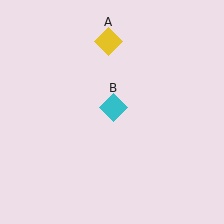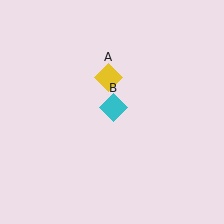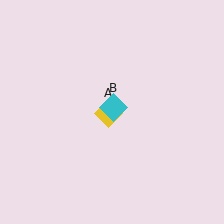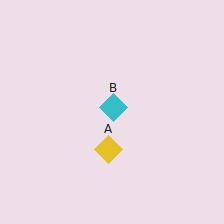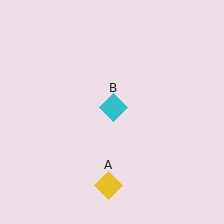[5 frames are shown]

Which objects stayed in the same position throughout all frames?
Cyan diamond (object B) remained stationary.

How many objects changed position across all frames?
1 object changed position: yellow diamond (object A).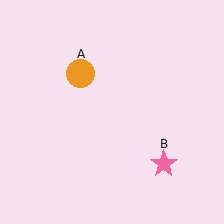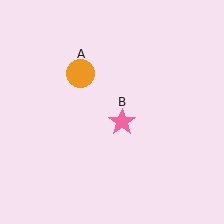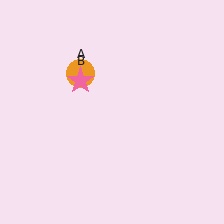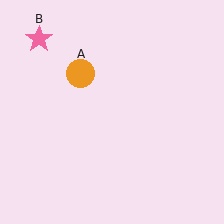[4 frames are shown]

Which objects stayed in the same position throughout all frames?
Orange circle (object A) remained stationary.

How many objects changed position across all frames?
1 object changed position: pink star (object B).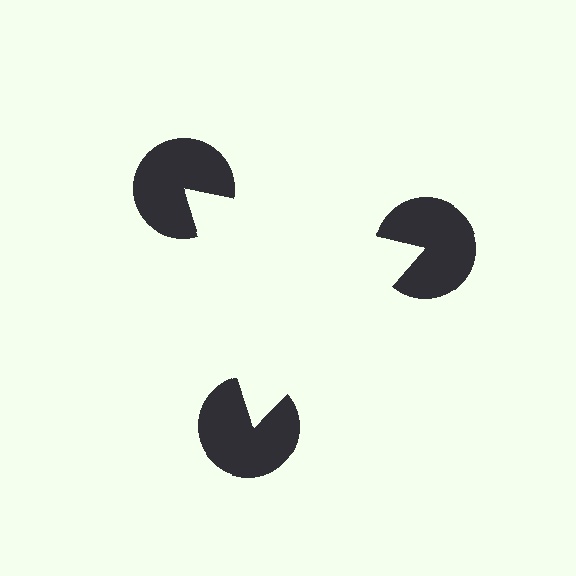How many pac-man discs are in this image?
There are 3 — one at each vertex of the illusory triangle.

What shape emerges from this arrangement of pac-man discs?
An illusory triangle — its edges are inferred from the aligned wedge cuts in the pac-man discs, not physically drawn.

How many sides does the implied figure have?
3 sides.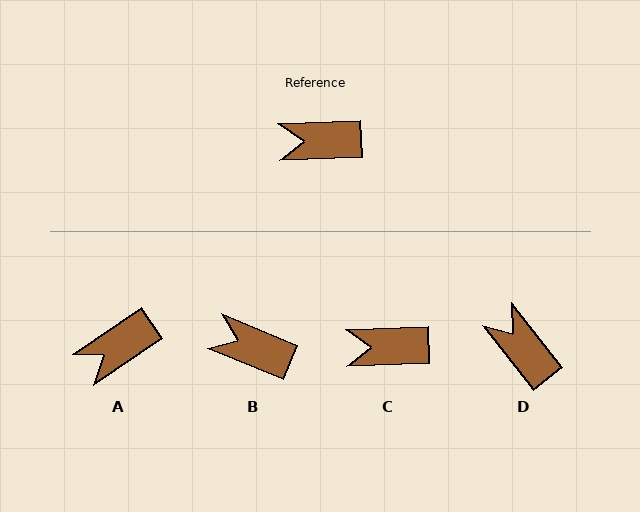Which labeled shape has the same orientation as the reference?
C.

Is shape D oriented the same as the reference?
No, it is off by about 54 degrees.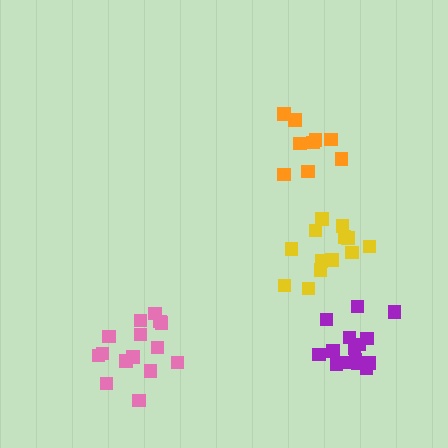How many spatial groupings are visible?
There are 4 spatial groupings.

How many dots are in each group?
Group 1: 15 dots, Group 2: 13 dots, Group 3: 9 dots, Group 4: 15 dots (52 total).